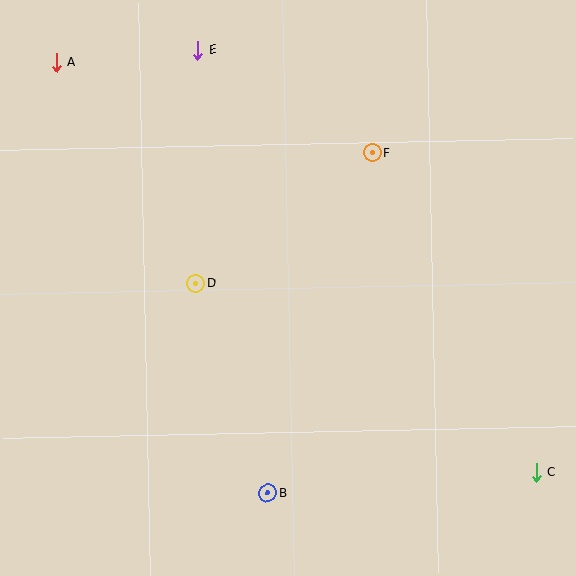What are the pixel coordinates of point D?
Point D is at (196, 283).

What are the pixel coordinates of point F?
Point F is at (372, 153).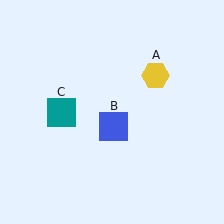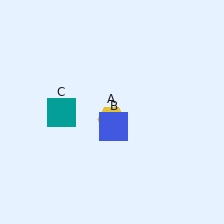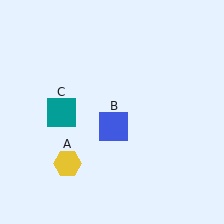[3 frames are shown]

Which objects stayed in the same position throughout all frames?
Blue square (object B) and teal square (object C) remained stationary.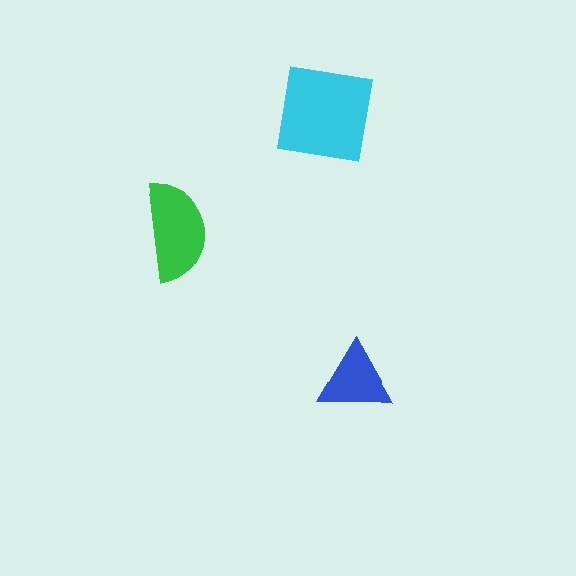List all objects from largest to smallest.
The cyan square, the green semicircle, the blue triangle.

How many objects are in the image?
There are 3 objects in the image.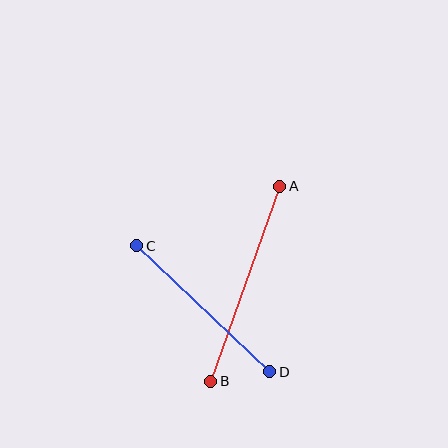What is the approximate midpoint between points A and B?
The midpoint is at approximately (245, 284) pixels.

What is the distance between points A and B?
The distance is approximately 207 pixels.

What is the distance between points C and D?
The distance is approximately 183 pixels.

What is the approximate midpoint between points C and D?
The midpoint is at approximately (203, 309) pixels.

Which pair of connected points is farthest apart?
Points A and B are farthest apart.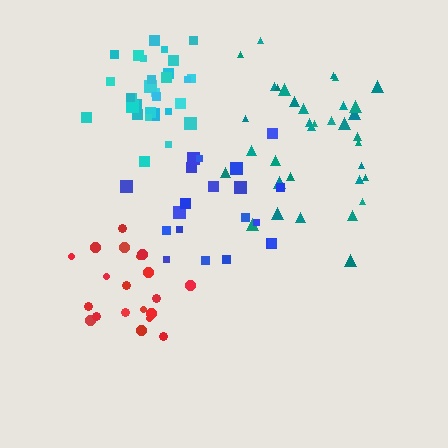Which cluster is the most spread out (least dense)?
Blue.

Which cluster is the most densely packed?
Cyan.